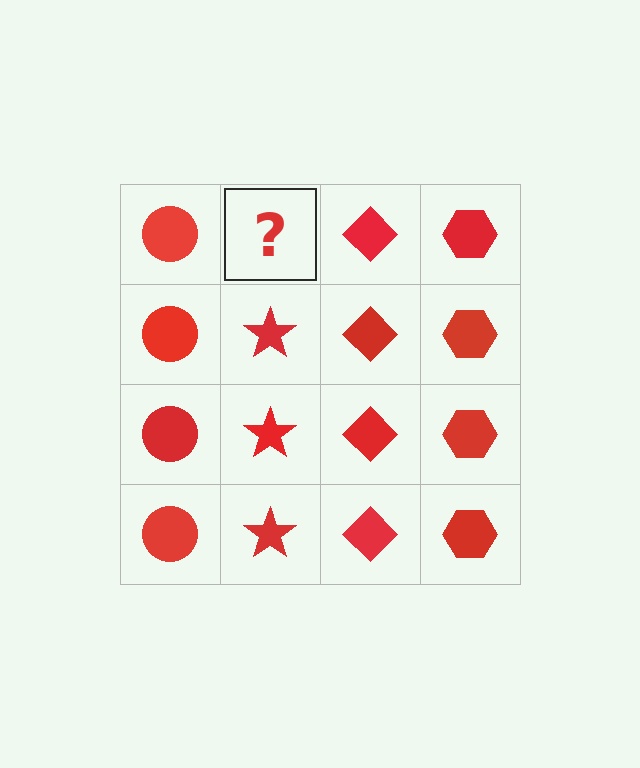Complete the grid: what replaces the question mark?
The question mark should be replaced with a red star.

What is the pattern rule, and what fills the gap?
The rule is that each column has a consistent shape. The gap should be filled with a red star.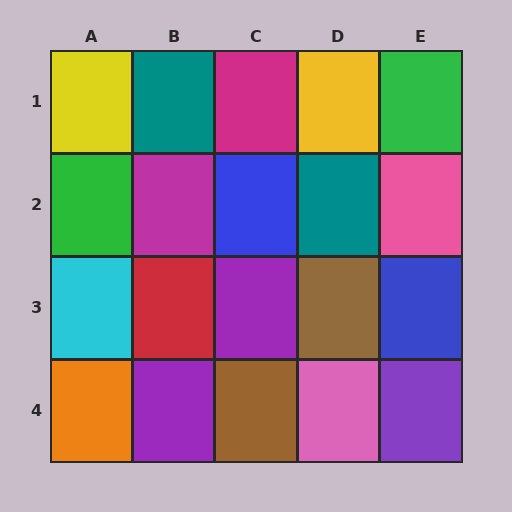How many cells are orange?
1 cell is orange.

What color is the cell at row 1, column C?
Magenta.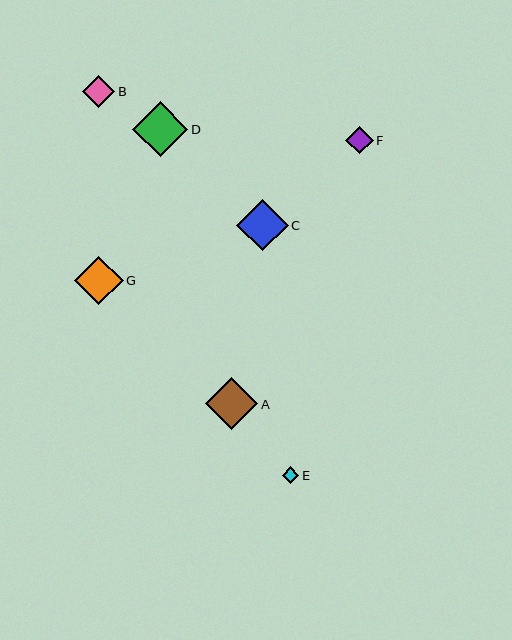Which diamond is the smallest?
Diamond E is the smallest with a size of approximately 17 pixels.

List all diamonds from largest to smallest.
From largest to smallest: D, A, C, G, B, F, E.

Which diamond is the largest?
Diamond D is the largest with a size of approximately 55 pixels.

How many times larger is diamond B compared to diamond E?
Diamond B is approximately 1.9 times the size of diamond E.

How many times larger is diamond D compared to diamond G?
Diamond D is approximately 1.1 times the size of diamond G.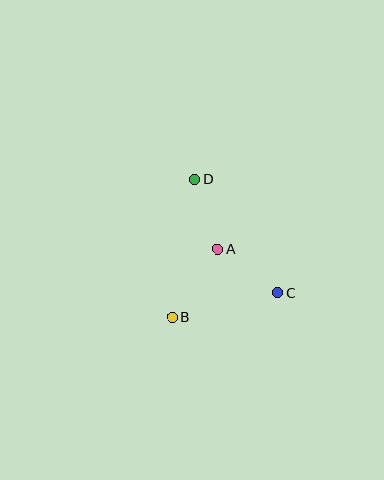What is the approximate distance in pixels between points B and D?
The distance between B and D is approximately 139 pixels.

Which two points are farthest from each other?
Points C and D are farthest from each other.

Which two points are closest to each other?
Points A and D are closest to each other.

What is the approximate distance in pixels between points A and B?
The distance between A and B is approximately 81 pixels.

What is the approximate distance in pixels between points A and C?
The distance between A and C is approximately 74 pixels.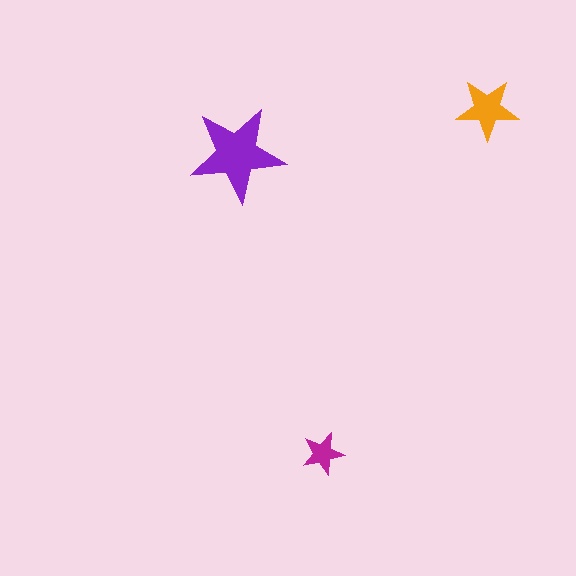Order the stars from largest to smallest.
the purple one, the orange one, the magenta one.